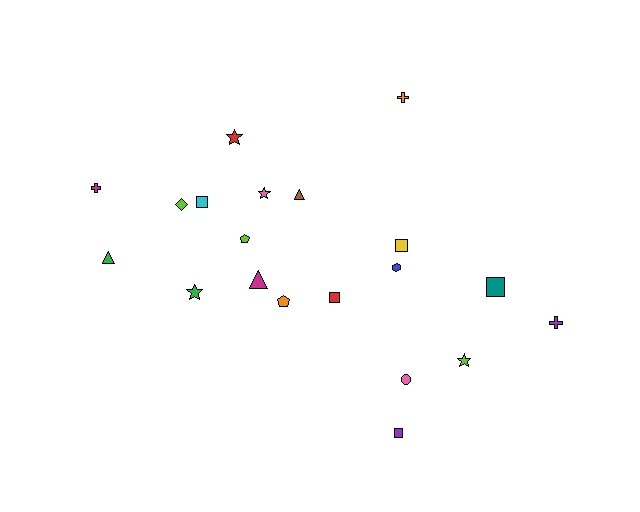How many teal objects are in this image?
There is 1 teal object.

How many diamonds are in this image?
There is 1 diamond.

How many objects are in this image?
There are 20 objects.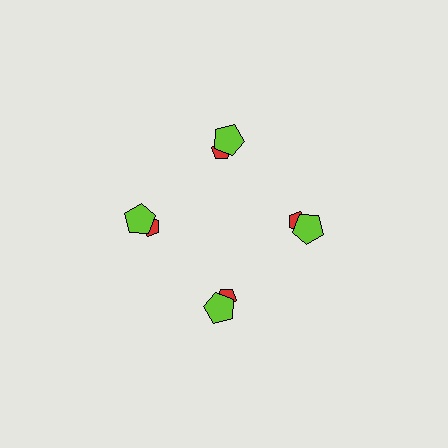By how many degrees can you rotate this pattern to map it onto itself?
The pattern maps onto itself every 90 degrees of rotation.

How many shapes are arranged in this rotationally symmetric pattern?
There are 8 shapes, arranged in 4 groups of 2.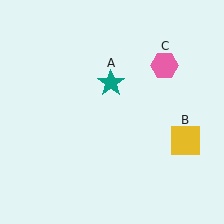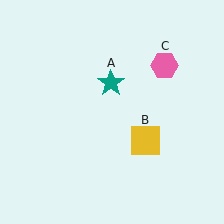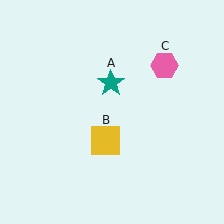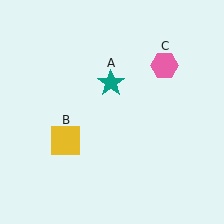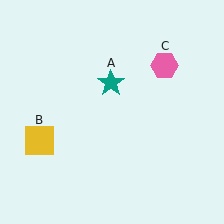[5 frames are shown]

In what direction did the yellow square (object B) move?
The yellow square (object B) moved left.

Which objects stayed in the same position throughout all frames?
Teal star (object A) and pink hexagon (object C) remained stationary.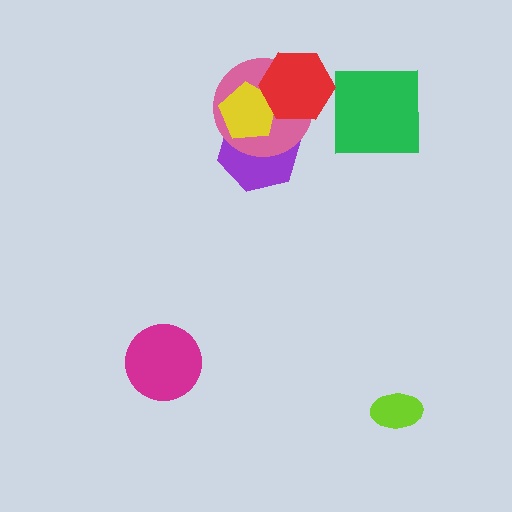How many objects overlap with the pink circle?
3 objects overlap with the pink circle.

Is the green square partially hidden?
No, no other shape covers it.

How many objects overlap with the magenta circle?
0 objects overlap with the magenta circle.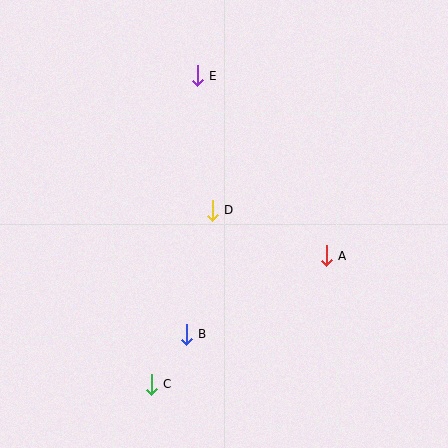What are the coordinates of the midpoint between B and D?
The midpoint between B and D is at (199, 272).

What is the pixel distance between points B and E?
The distance between B and E is 259 pixels.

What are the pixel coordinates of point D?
Point D is at (212, 210).